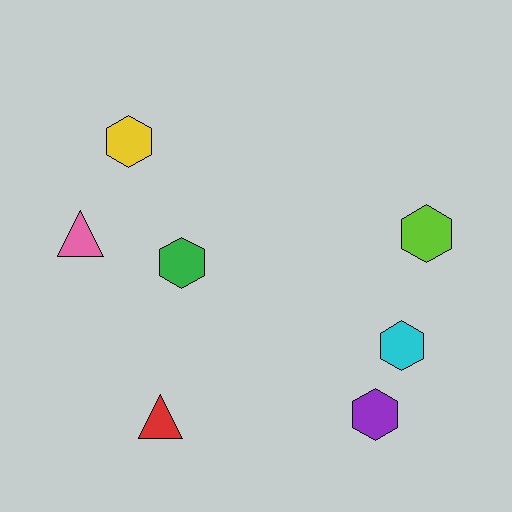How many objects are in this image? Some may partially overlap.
There are 7 objects.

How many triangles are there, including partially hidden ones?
There are 2 triangles.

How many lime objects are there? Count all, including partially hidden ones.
There is 1 lime object.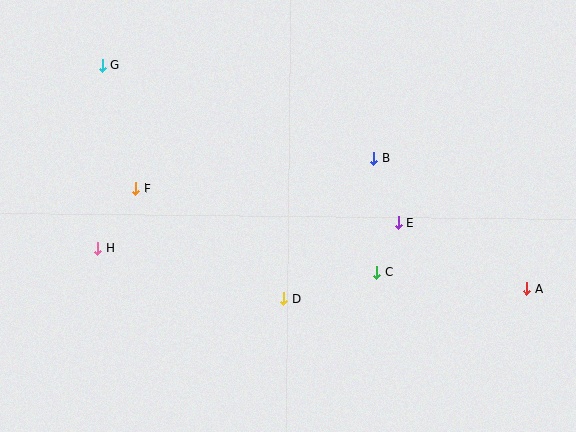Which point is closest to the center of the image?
Point D at (284, 299) is closest to the center.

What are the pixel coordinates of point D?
Point D is at (284, 299).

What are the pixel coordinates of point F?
Point F is at (136, 189).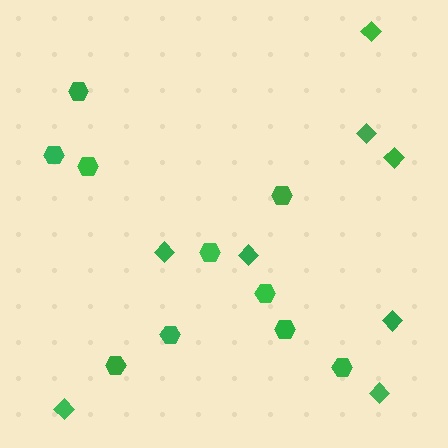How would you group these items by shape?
There are 2 groups: one group of hexagons (10) and one group of diamonds (8).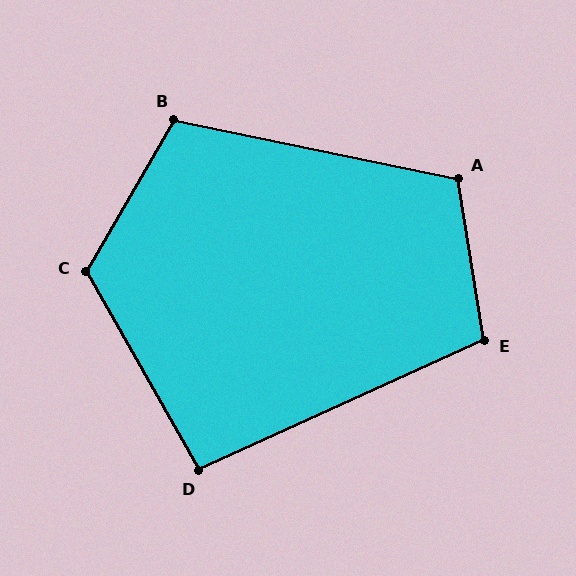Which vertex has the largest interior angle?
C, at approximately 120 degrees.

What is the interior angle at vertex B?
Approximately 109 degrees (obtuse).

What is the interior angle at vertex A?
Approximately 110 degrees (obtuse).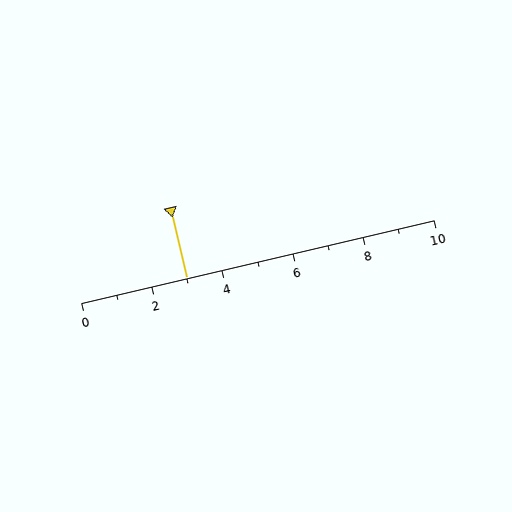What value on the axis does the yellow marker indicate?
The marker indicates approximately 3.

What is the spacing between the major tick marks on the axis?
The major ticks are spaced 2 apart.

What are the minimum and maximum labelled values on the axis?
The axis runs from 0 to 10.